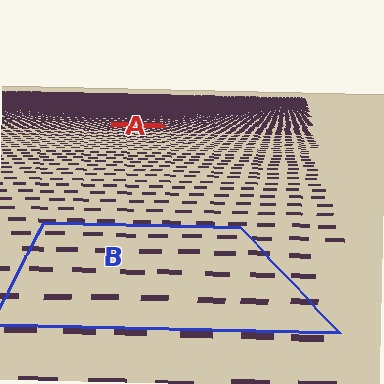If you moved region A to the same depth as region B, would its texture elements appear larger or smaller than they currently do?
They would appear larger. At a closer depth, the same texture elements are projected at a bigger on-screen size.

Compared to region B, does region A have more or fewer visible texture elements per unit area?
Region A has more texture elements per unit area — they are packed more densely because it is farther away.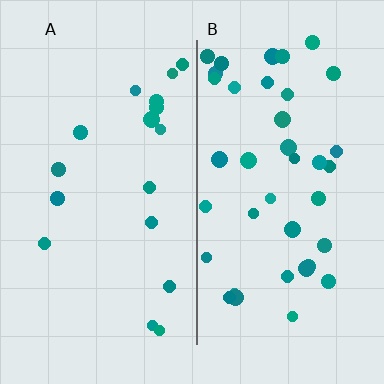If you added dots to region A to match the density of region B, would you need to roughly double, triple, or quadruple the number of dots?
Approximately double.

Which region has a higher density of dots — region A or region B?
B (the right).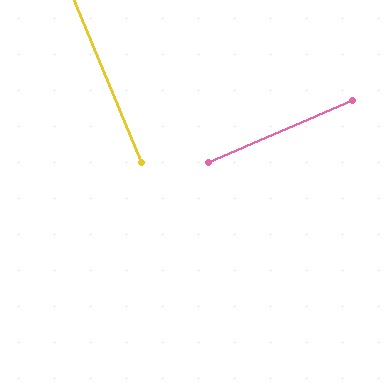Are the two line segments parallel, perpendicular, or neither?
Perpendicular — they meet at approximately 89°.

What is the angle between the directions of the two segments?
Approximately 89 degrees.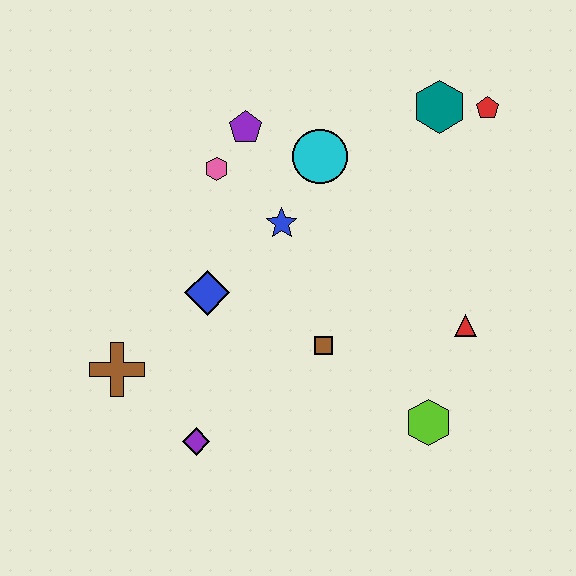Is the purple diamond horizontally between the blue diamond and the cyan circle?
No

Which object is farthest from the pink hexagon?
The lime hexagon is farthest from the pink hexagon.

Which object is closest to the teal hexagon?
The red pentagon is closest to the teal hexagon.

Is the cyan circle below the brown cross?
No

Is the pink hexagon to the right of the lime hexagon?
No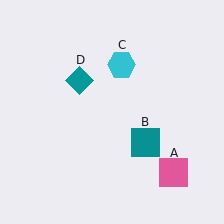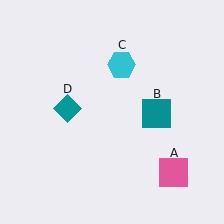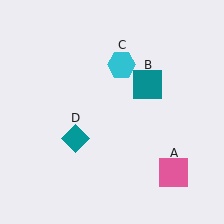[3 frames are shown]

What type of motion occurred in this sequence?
The teal square (object B), teal diamond (object D) rotated counterclockwise around the center of the scene.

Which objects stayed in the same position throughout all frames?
Pink square (object A) and cyan hexagon (object C) remained stationary.